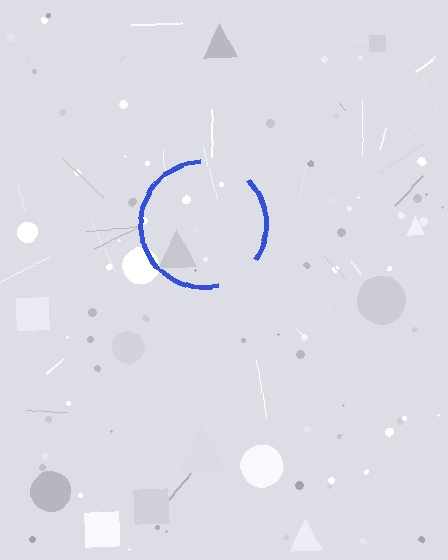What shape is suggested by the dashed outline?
The dashed outline suggests a circle.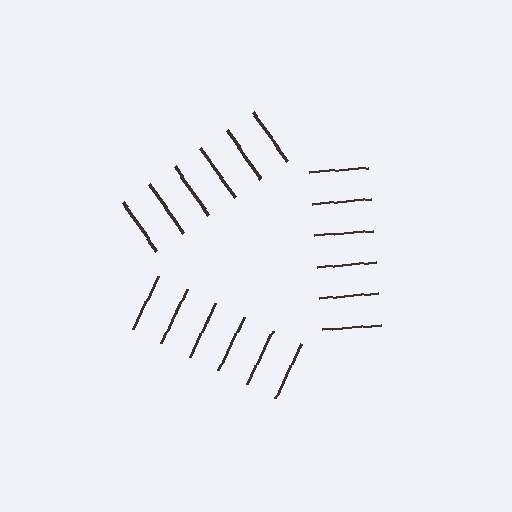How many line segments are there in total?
18 — 6 along each of the 3 edges.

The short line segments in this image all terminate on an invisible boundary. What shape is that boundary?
An illusory triangle — the line segments terminate on its edges but no continuous stroke is drawn.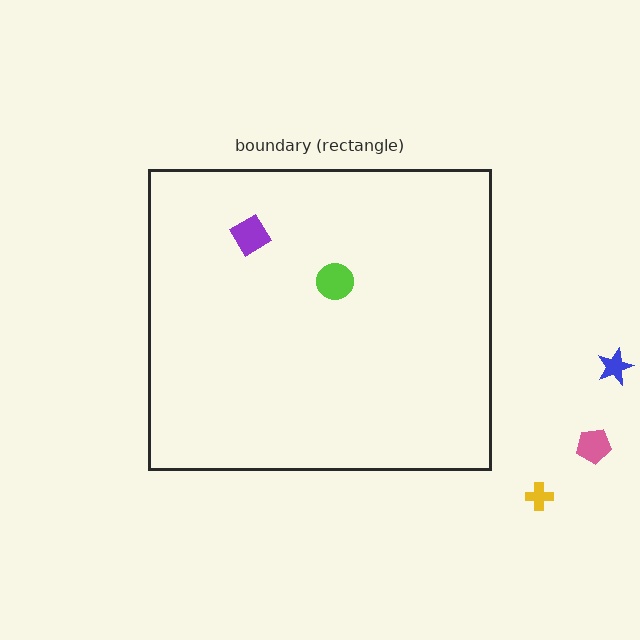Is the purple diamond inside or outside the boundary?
Inside.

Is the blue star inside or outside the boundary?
Outside.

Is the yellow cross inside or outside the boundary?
Outside.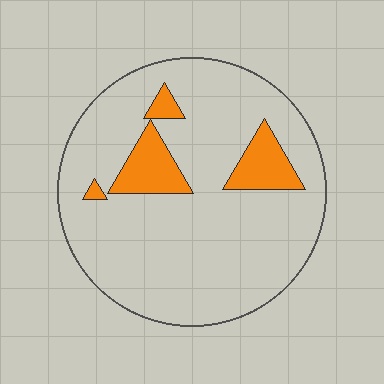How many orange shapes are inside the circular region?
4.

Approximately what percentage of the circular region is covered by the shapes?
Approximately 15%.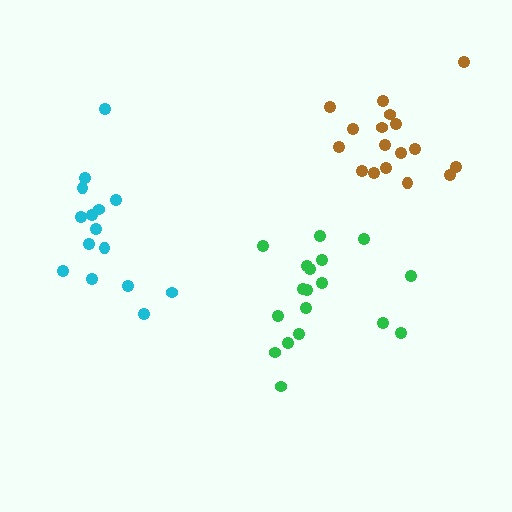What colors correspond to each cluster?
The clusters are colored: green, brown, cyan.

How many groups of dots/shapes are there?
There are 3 groups.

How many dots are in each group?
Group 1: 18 dots, Group 2: 17 dots, Group 3: 15 dots (50 total).